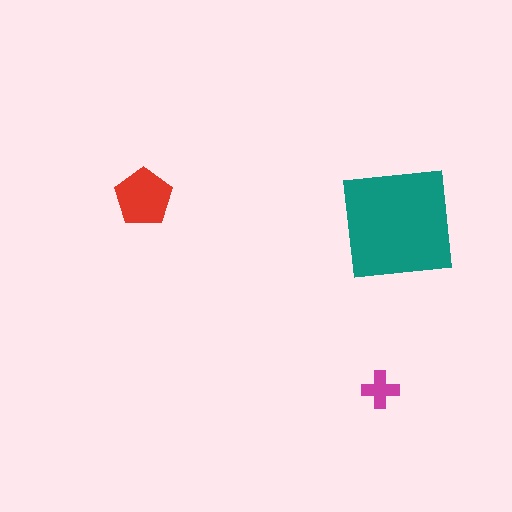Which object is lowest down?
The magenta cross is bottommost.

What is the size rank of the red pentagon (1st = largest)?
2nd.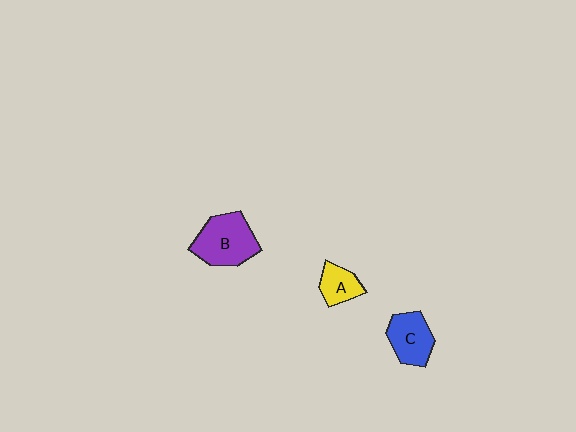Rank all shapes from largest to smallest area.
From largest to smallest: B (purple), C (blue), A (yellow).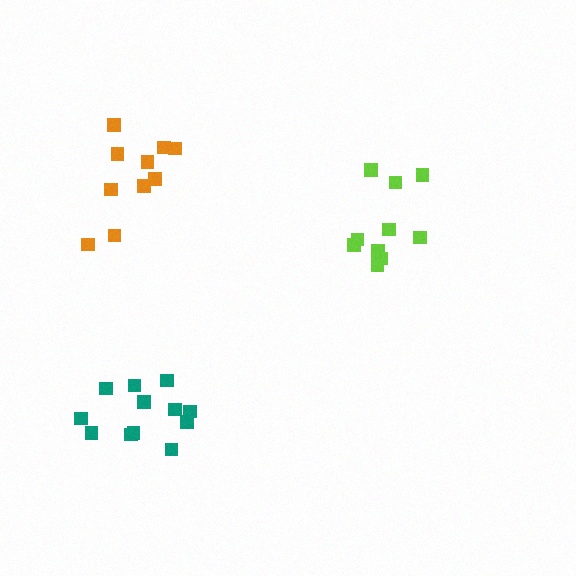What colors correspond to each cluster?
The clusters are colored: orange, teal, lime.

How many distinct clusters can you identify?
There are 3 distinct clusters.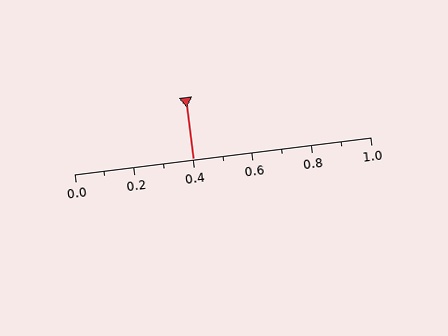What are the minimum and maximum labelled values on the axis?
The axis runs from 0.0 to 1.0.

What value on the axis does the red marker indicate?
The marker indicates approximately 0.4.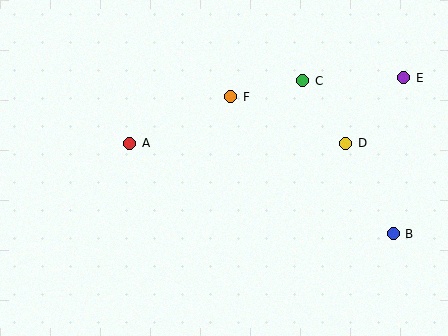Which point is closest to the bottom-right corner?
Point B is closest to the bottom-right corner.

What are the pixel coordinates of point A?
Point A is at (130, 143).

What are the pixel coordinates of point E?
Point E is at (404, 78).